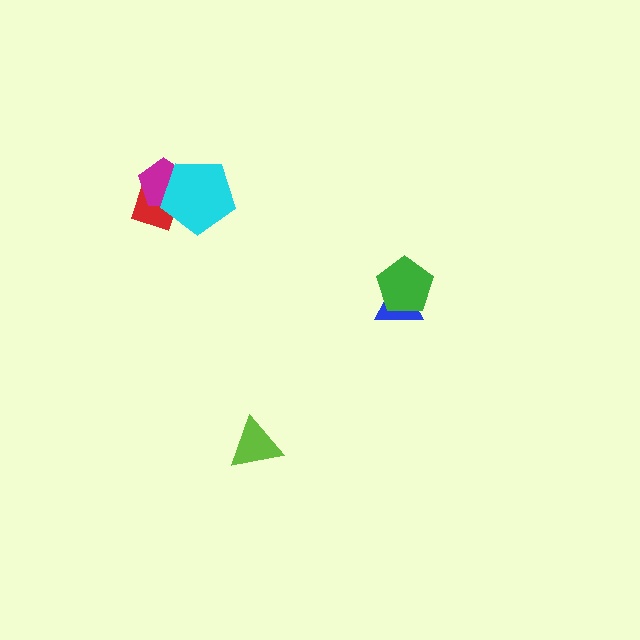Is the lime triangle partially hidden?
No, no other shape covers it.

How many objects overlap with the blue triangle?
1 object overlaps with the blue triangle.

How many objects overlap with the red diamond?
2 objects overlap with the red diamond.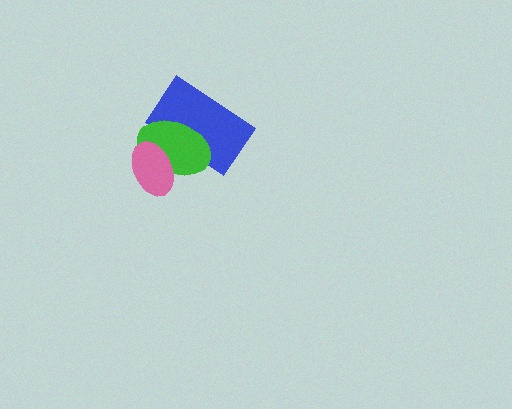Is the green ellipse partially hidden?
Yes, it is partially covered by another shape.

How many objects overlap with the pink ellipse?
2 objects overlap with the pink ellipse.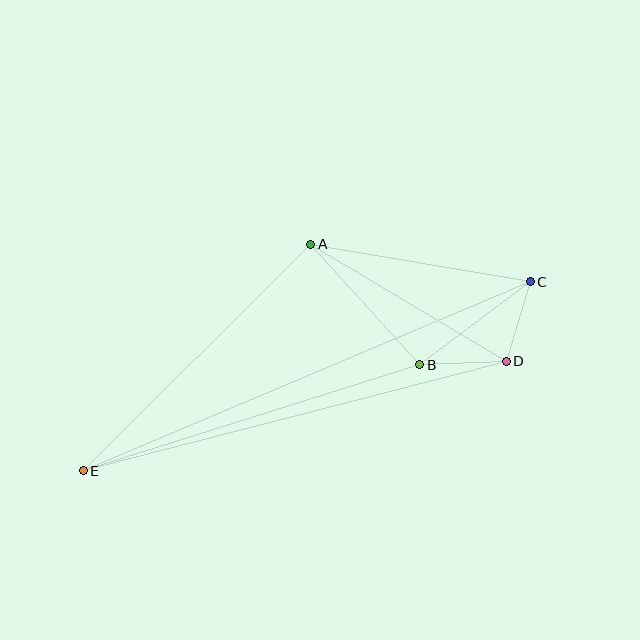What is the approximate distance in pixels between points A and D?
The distance between A and D is approximately 228 pixels.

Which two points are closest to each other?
Points C and D are closest to each other.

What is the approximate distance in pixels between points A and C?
The distance between A and C is approximately 223 pixels.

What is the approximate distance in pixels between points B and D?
The distance between B and D is approximately 87 pixels.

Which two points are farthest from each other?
Points C and E are farthest from each other.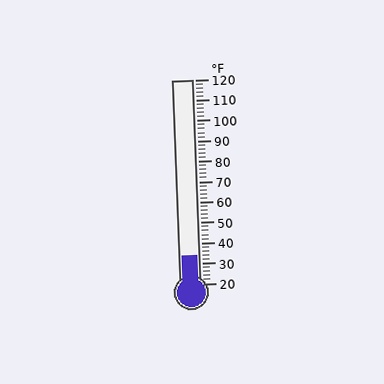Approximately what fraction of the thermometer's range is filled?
The thermometer is filled to approximately 15% of its range.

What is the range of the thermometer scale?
The thermometer scale ranges from 20°F to 120°F.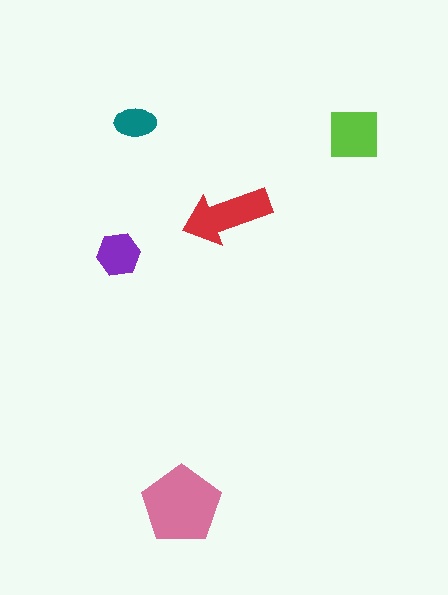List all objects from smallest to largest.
The teal ellipse, the purple hexagon, the lime square, the red arrow, the pink pentagon.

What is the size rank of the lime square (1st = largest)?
3rd.